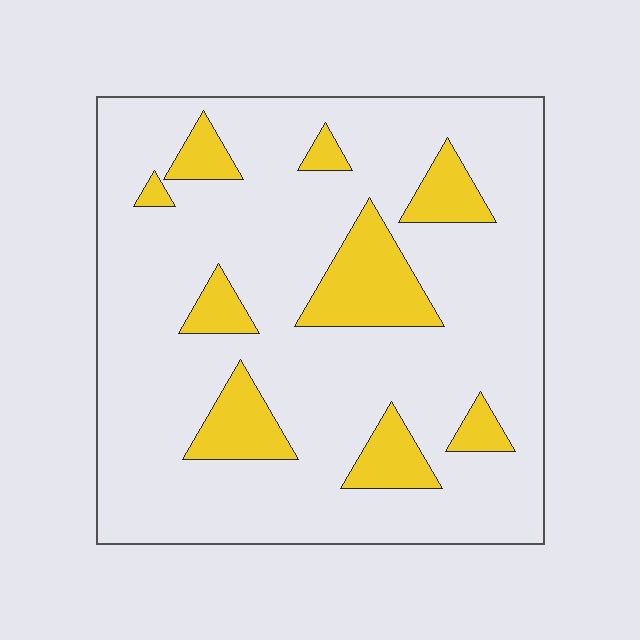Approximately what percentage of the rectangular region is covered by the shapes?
Approximately 15%.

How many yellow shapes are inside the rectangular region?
9.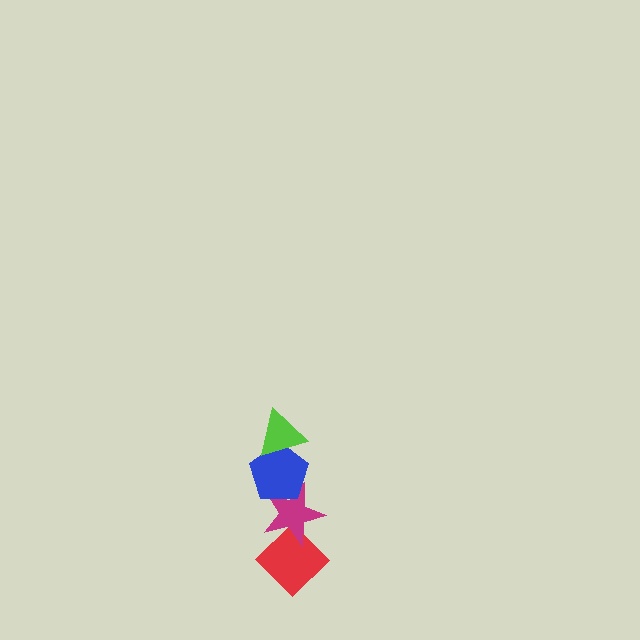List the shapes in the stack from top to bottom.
From top to bottom: the lime triangle, the blue pentagon, the magenta star, the red diamond.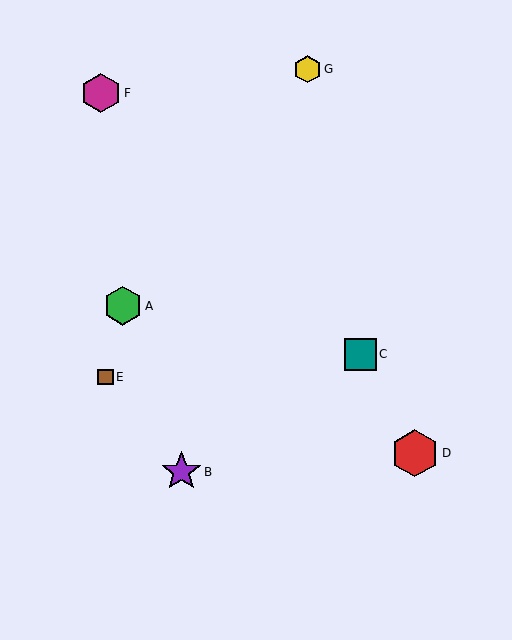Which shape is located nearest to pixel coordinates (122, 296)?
The green hexagon (labeled A) at (123, 306) is nearest to that location.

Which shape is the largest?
The red hexagon (labeled D) is the largest.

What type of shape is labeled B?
Shape B is a purple star.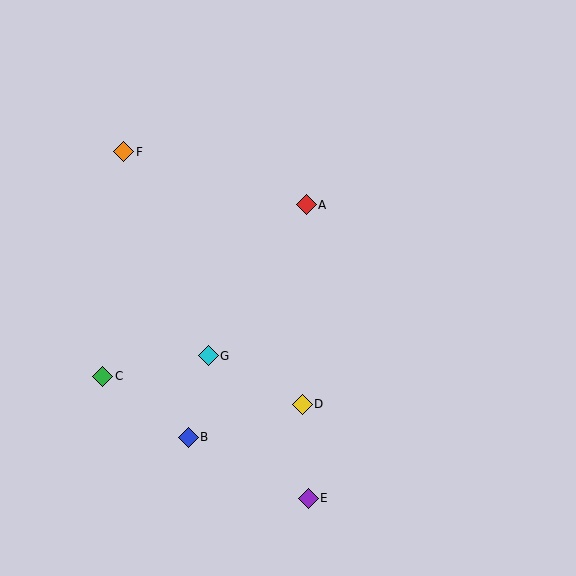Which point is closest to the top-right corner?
Point A is closest to the top-right corner.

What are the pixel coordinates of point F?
Point F is at (124, 152).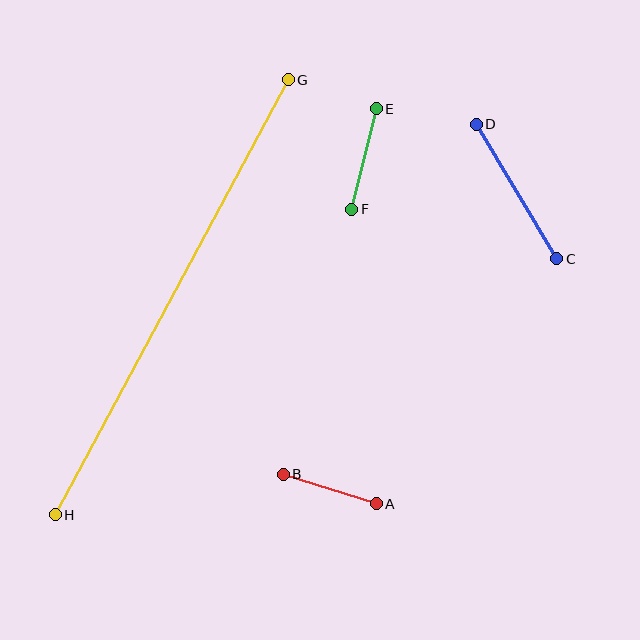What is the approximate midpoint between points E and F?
The midpoint is at approximately (364, 159) pixels.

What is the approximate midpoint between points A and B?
The midpoint is at approximately (330, 489) pixels.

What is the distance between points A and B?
The distance is approximately 98 pixels.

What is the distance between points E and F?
The distance is approximately 104 pixels.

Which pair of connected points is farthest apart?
Points G and H are farthest apart.